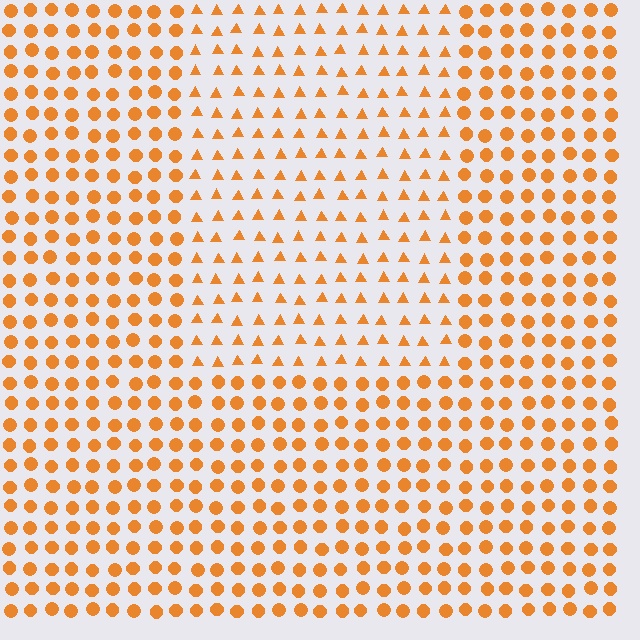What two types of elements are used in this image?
The image uses triangles inside the rectangle region and circles outside it.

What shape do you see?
I see a rectangle.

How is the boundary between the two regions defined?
The boundary is defined by a change in element shape: triangles inside vs. circles outside. All elements share the same color and spacing.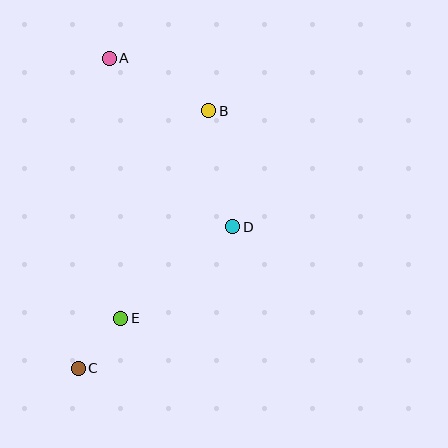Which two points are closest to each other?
Points C and E are closest to each other.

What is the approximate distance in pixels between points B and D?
The distance between B and D is approximately 118 pixels.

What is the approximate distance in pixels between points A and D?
The distance between A and D is approximately 209 pixels.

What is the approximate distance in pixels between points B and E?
The distance between B and E is approximately 225 pixels.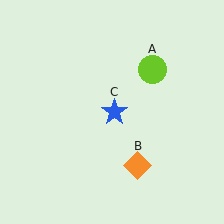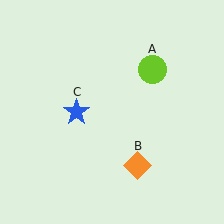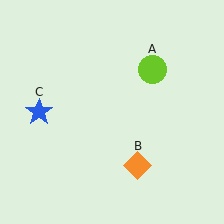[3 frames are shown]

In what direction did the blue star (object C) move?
The blue star (object C) moved left.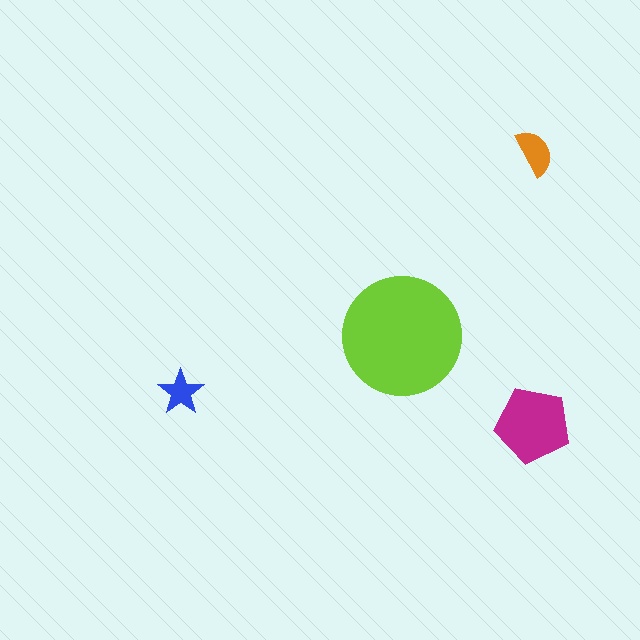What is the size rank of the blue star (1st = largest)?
4th.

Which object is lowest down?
The magenta pentagon is bottommost.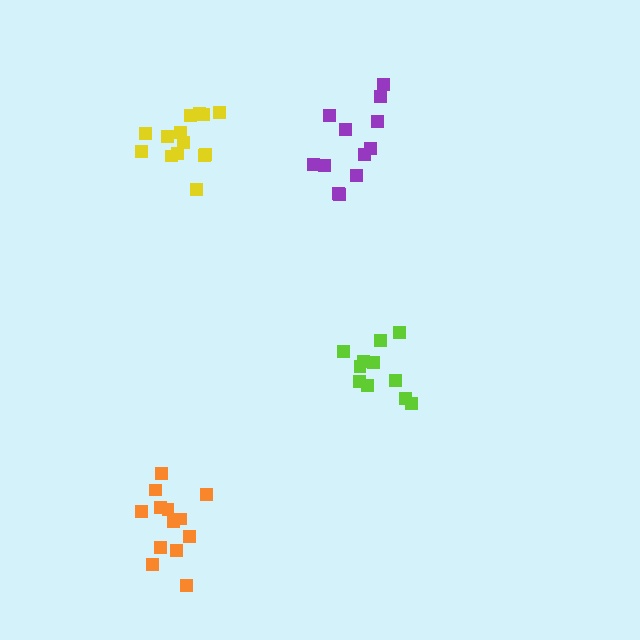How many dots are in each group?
Group 1: 14 dots, Group 2: 13 dots, Group 3: 12 dots, Group 4: 11 dots (50 total).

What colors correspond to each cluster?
The clusters are colored: yellow, orange, purple, lime.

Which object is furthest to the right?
The lime cluster is rightmost.